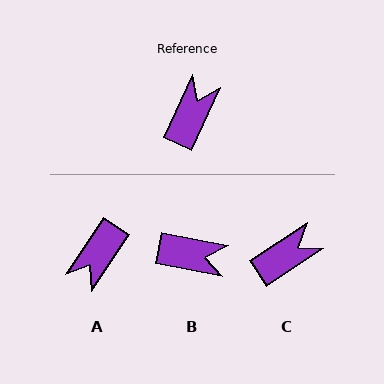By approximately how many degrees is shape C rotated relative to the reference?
Approximately 32 degrees clockwise.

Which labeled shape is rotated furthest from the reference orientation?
A, about 172 degrees away.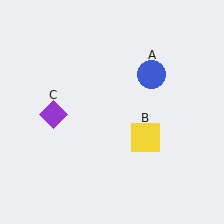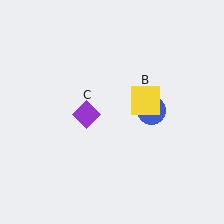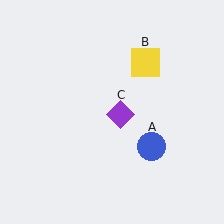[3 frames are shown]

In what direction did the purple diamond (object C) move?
The purple diamond (object C) moved right.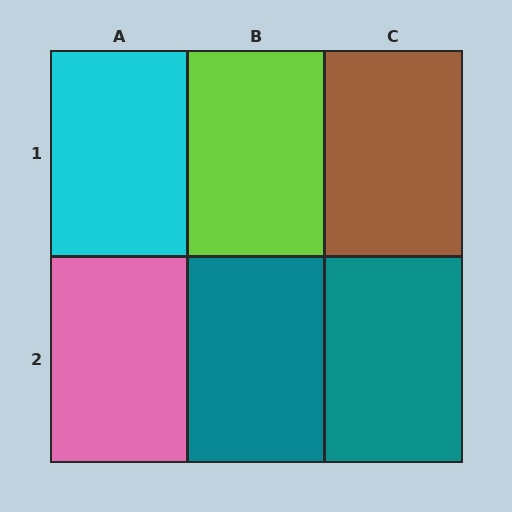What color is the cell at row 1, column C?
Brown.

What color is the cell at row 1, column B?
Lime.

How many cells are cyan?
1 cell is cyan.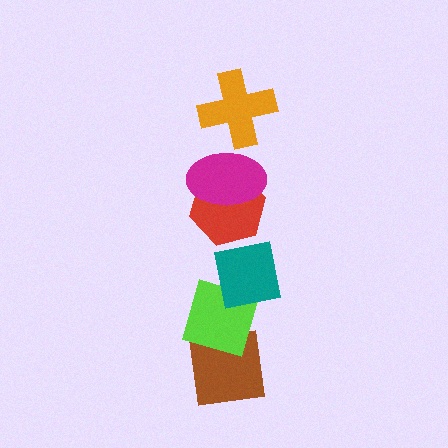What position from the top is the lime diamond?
The lime diamond is 5th from the top.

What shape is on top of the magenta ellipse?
The orange cross is on top of the magenta ellipse.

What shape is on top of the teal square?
The red hexagon is on top of the teal square.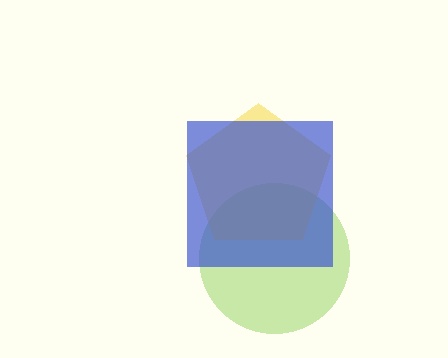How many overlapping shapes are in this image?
There are 3 overlapping shapes in the image.